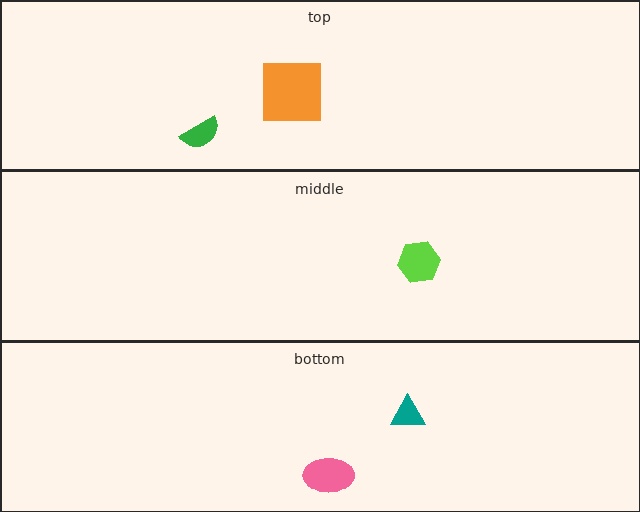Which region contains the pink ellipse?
The bottom region.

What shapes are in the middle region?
The lime hexagon.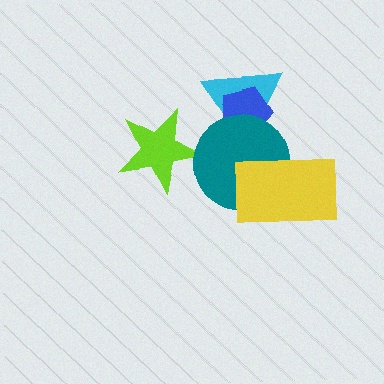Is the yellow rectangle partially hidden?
No, no other shape covers it.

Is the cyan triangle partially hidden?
Yes, it is partially covered by another shape.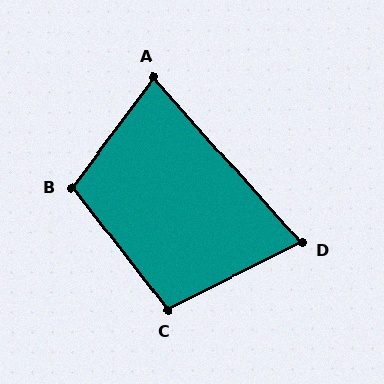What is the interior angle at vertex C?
Approximately 101 degrees (obtuse).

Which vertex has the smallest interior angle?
D, at approximately 75 degrees.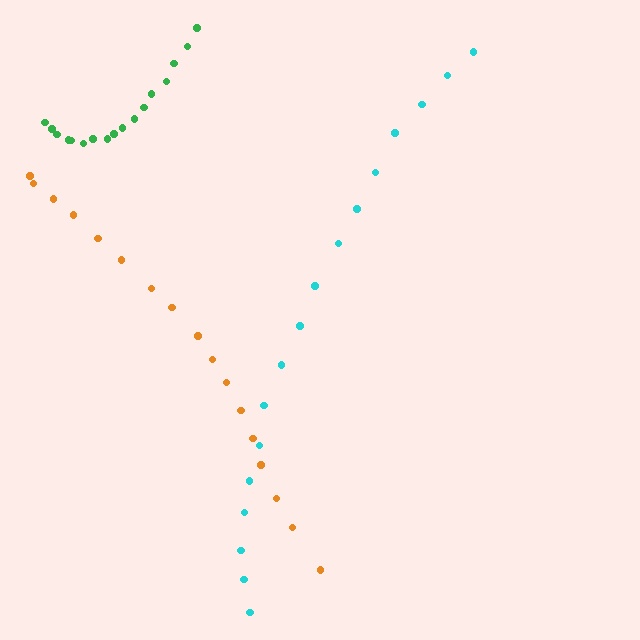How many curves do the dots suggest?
There are 3 distinct paths.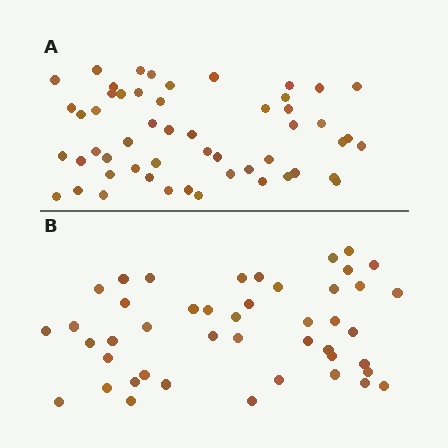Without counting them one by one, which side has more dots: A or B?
Region A (the top region) has more dots.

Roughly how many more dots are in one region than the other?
Region A has roughly 8 or so more dots than region B.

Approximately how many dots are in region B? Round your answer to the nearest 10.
About 40 dots. (The exact count is 45, which rounds to 40.)